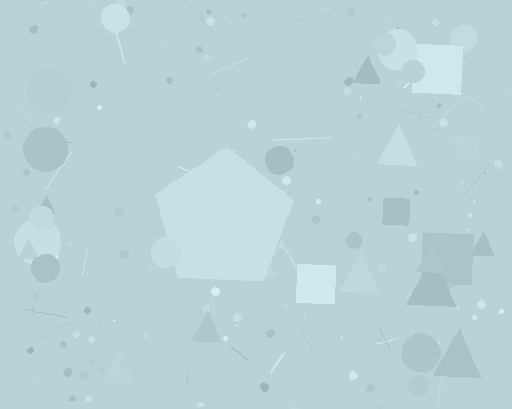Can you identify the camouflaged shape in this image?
The camouflaged shape is a pentagon.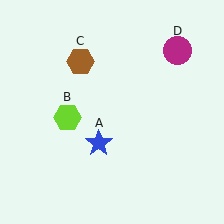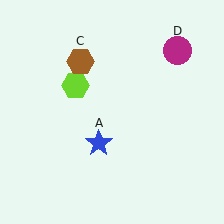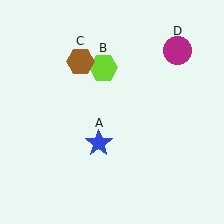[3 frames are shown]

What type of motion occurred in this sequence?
The lime hexagon (object B) rotated clockwise around the center of the scene.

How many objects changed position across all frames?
1 object changed position: lime hexagon (object B).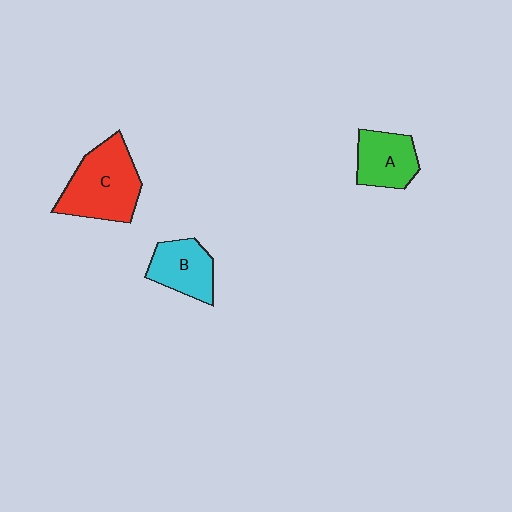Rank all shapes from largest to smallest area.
From largest to smallest: C (red), A (green), B (cyan).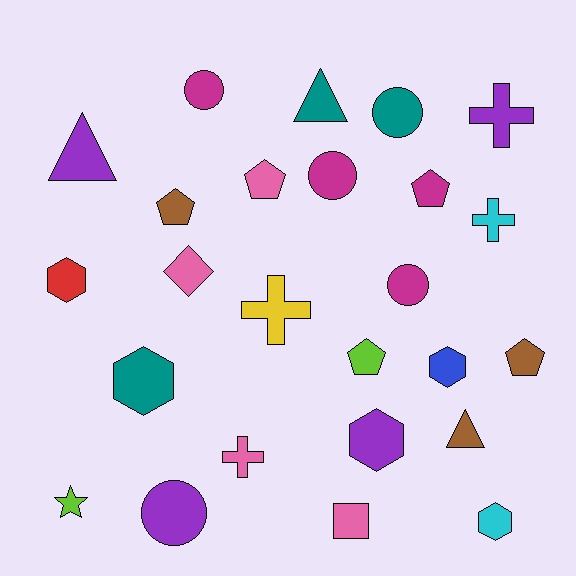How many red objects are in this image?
There is 1 red object.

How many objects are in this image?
There are 25 objects.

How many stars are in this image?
There is 1 star.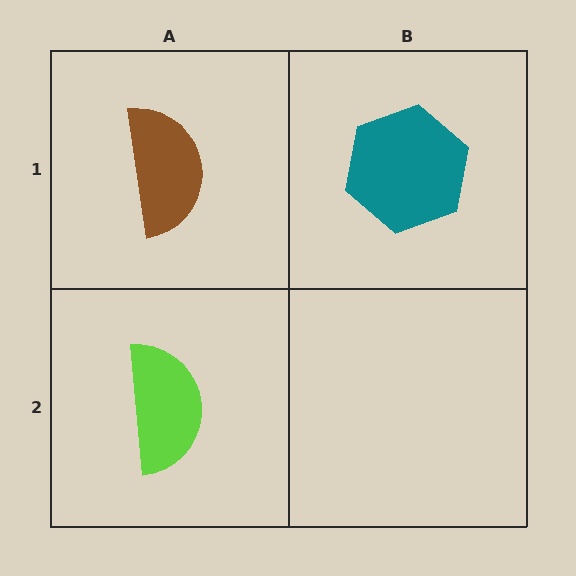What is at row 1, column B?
A teal hexagon.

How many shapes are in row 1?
2 shapes.